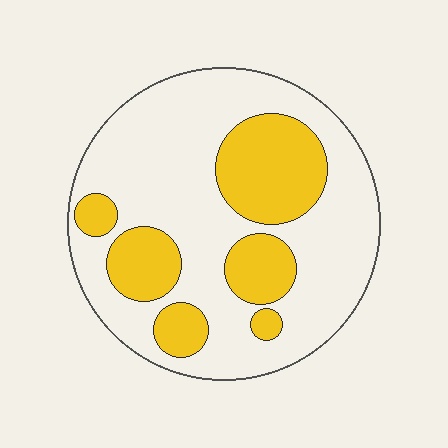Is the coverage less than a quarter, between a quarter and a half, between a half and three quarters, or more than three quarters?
Between a quarter and a half.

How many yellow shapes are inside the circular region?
6.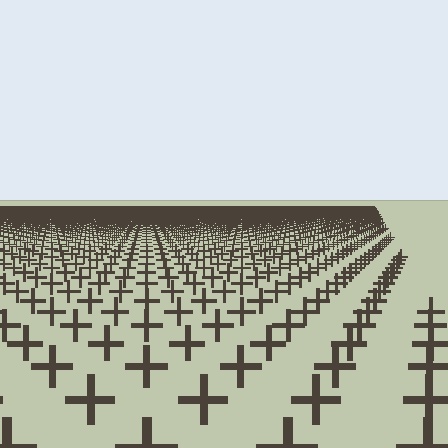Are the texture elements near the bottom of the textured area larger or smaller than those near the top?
Larger. Near the bottom, elements are closer to the viewer and appear at a bigger on-screen size.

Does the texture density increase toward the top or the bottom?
Density increases toward the top.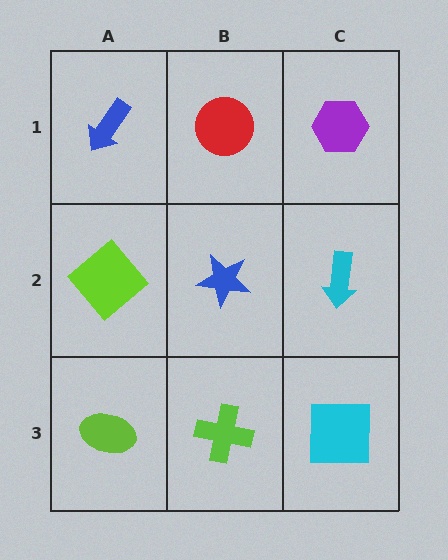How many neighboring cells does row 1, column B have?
3.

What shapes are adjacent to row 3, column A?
A lime diamond (row 2, column A), a lime cross (row 3, column B).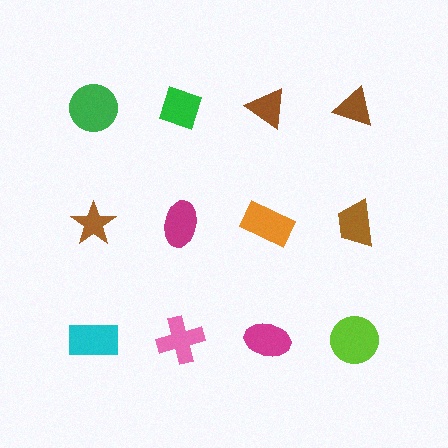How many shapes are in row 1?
4 shapes.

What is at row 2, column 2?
A magenta ellipse.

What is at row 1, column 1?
A green circle.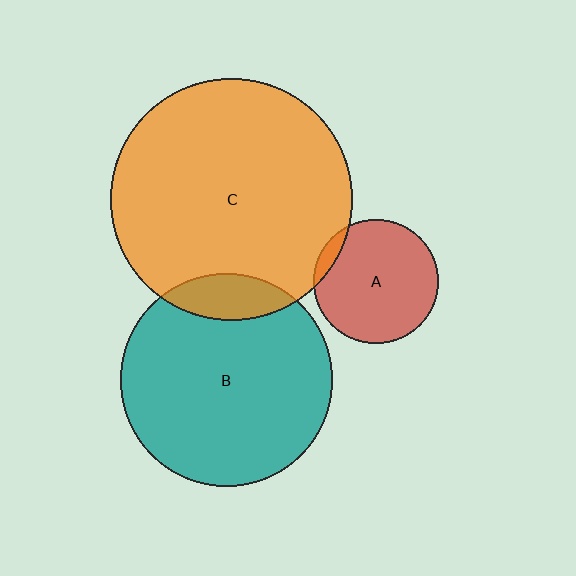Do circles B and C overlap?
Yes.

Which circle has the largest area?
Circle C (orange).